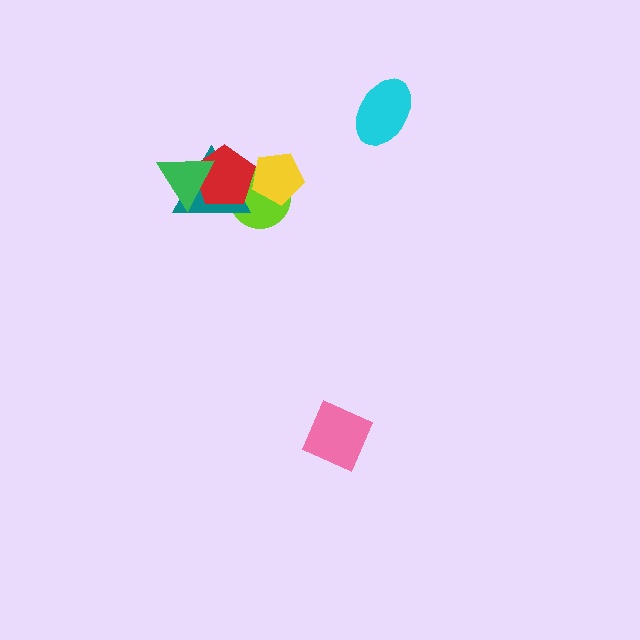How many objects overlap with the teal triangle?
3 objects overlap with the teal triangle.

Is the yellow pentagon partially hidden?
Yes, it is partially covered by another shape.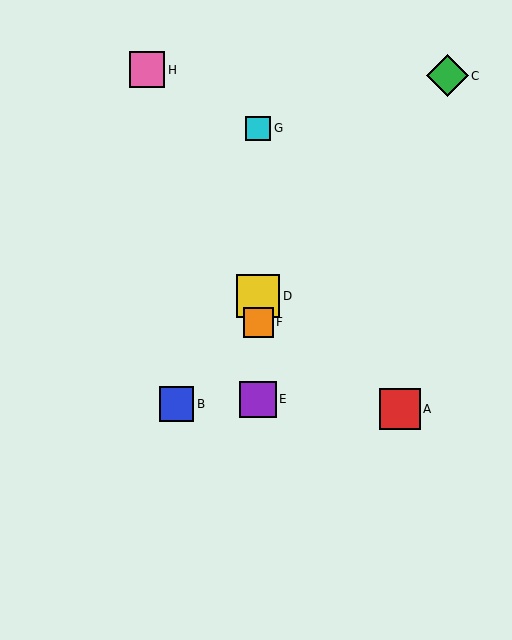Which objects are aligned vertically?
Objects D, E, F, G are aligned vertically.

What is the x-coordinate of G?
Object G is at x≈258.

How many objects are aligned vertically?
4 objects (D, E, F, G) are aligned vertically.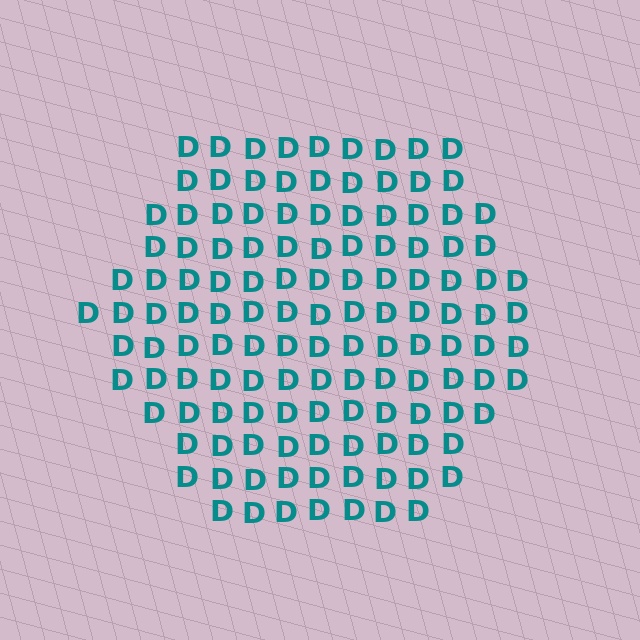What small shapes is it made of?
It is made of small letter D's.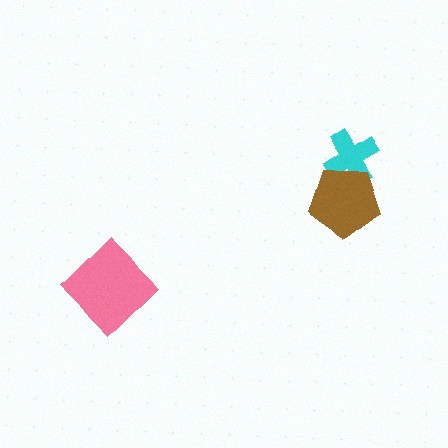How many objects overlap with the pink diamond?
0 objects overlap with the pink diamond.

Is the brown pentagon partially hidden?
No, no other shape covers it.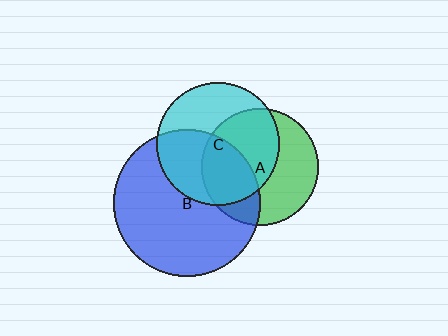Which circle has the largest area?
Circle B (blue).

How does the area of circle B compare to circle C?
Approximately 1.4 times.